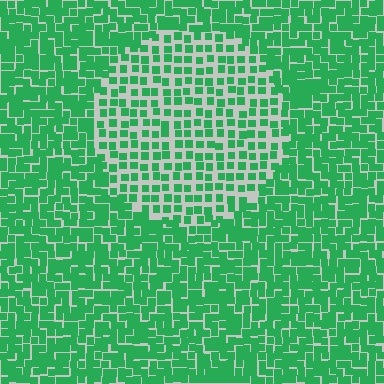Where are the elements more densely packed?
The elements are more densely packed outside the circle boundary.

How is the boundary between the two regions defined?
The boundary is defined by a change in element density (approximately 1.9x ratio). All elements are the same color, size, and shape.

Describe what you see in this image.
The image contains small green elements arranged at two different densities. A circle-shaped region is visible where the elements are less densely packed than the surrounding area.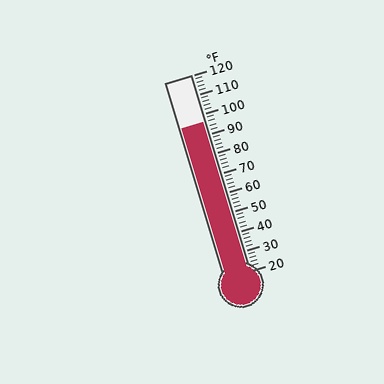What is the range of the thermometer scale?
The thermometer scale ranges from 20°F to 120°F.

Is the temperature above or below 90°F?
The temperature is above 90°F.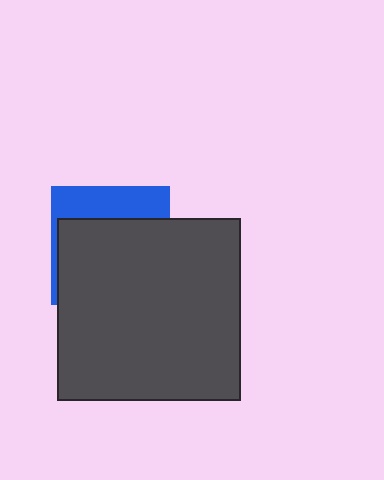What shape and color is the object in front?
The object in front is a dark gray square.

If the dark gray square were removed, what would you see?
You would see the complete blue square.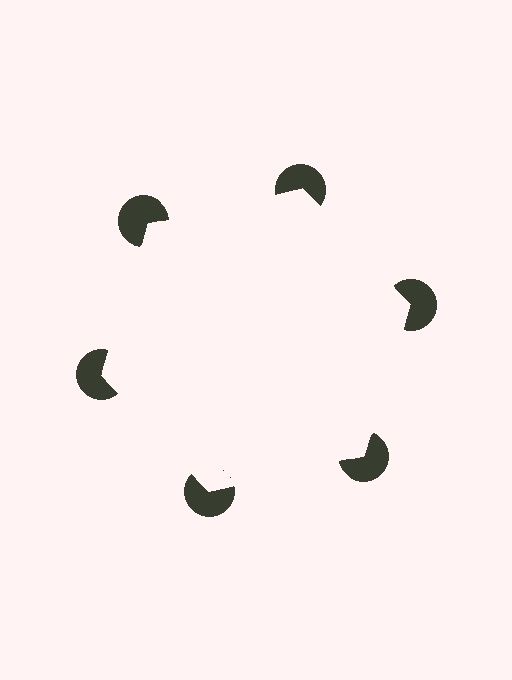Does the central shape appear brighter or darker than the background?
It typically appears slightly brighter than the background, even though no actual brightness change is drawn.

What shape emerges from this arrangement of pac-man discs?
An illusory hexagon — its edges are inferred from the aligned wedge cuts in the pac-man discs, not physically drawn.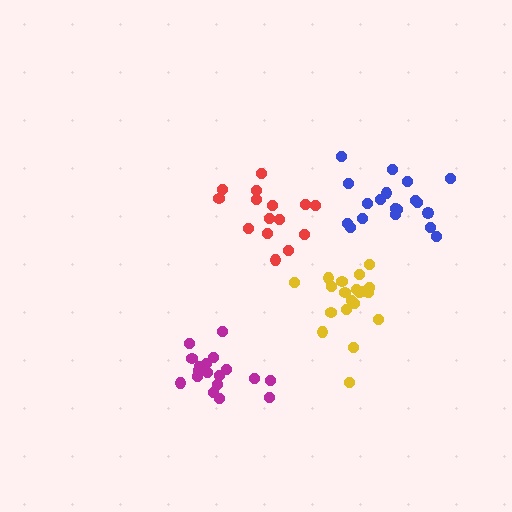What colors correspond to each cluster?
The clusters are colored: yellow, magenta, blue, red.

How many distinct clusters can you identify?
There are 4 distinct clusters.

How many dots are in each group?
Group 1: 20 dots, Group 2: 18 dots, Group 3: 19 dots, Group 4: 15 dots (72 total).